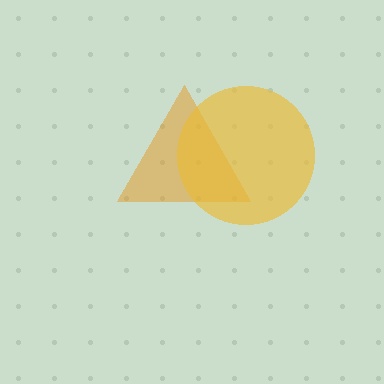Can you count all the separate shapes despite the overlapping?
Yes, there are 2 separate shapes.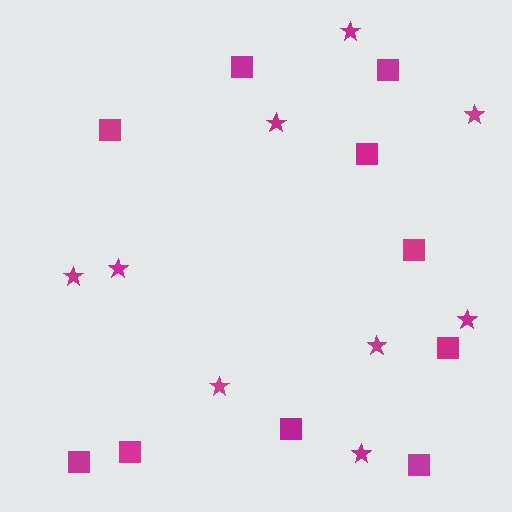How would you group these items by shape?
There are 2 groups: one group of stars (9) and one group of squares (10).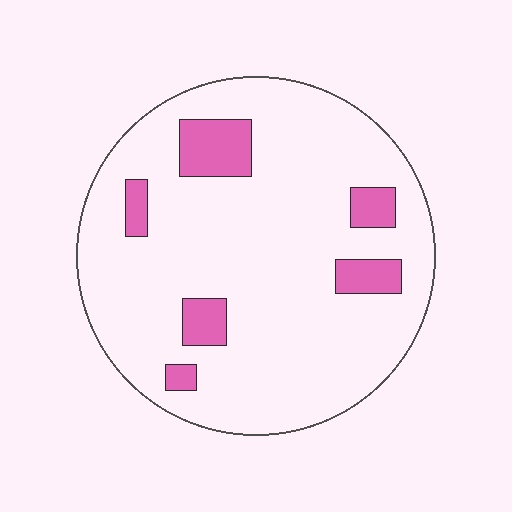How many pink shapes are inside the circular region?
6.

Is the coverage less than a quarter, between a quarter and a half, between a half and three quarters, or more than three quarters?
Less than a quarter.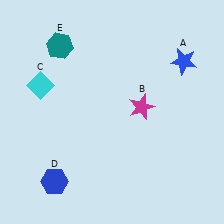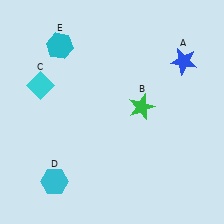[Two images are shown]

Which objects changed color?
B changed from magenta to green. D changed from blue to cyan. E changed from teal to cyan.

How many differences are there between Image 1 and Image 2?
There are 3 differences between the two images.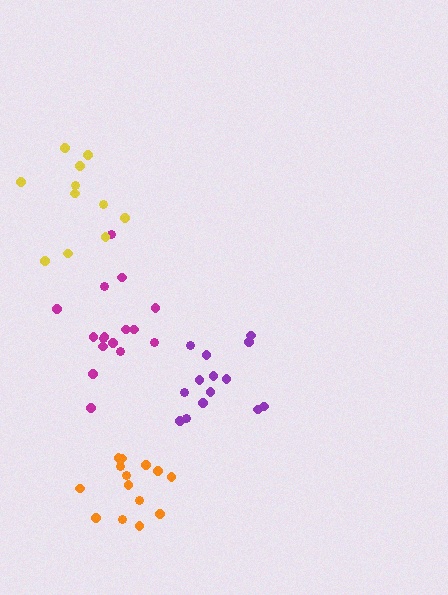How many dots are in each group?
Group 1: 16 dots, Group 2: 14 dots, Group 3: 14 dots, Group 4: 11 dots (55 total).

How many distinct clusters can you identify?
There are 4 distinct clusters.